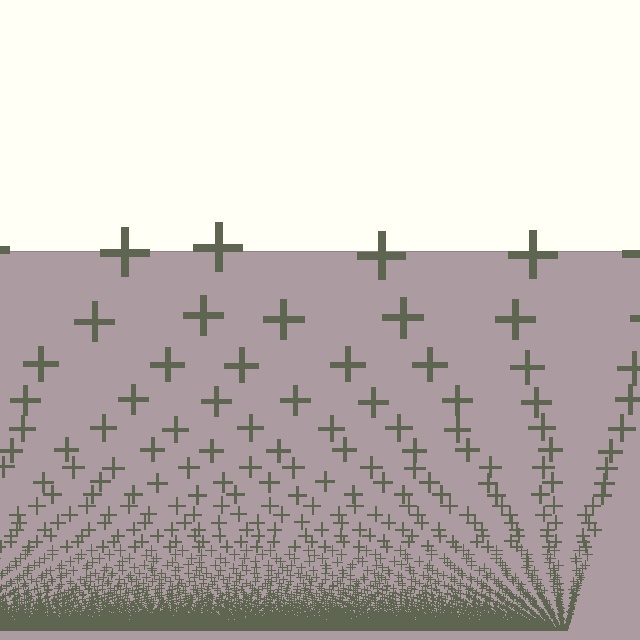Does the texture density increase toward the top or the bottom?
Density increases toward the bottom.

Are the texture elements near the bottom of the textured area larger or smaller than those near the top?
Smaller. The gradient is inverted — elements near the bottom are smaller and denser.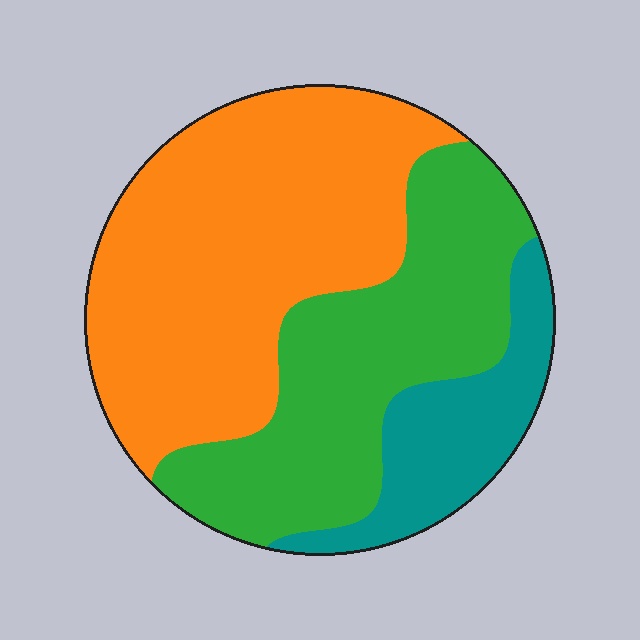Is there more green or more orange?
Orange.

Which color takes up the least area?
Teal, at roughly 15%.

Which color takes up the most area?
Orange, at roughly 50%.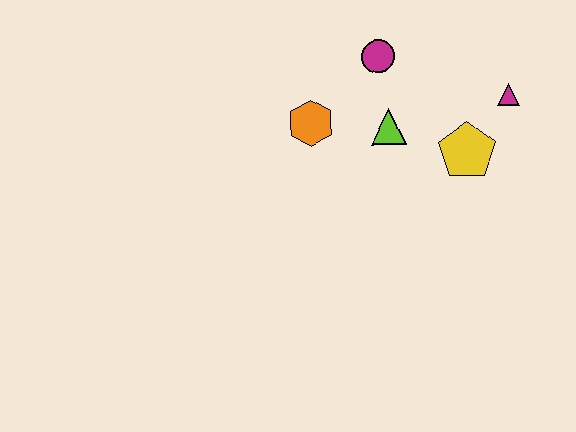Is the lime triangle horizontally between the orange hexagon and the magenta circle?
No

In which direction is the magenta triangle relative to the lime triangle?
The magenta triangle is to the right of the lime triangle.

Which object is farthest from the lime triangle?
The magenta triangle is farthest from the lime triangle.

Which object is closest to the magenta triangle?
The yellow pentagon is closest to the magenta triangle.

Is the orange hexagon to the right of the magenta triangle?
No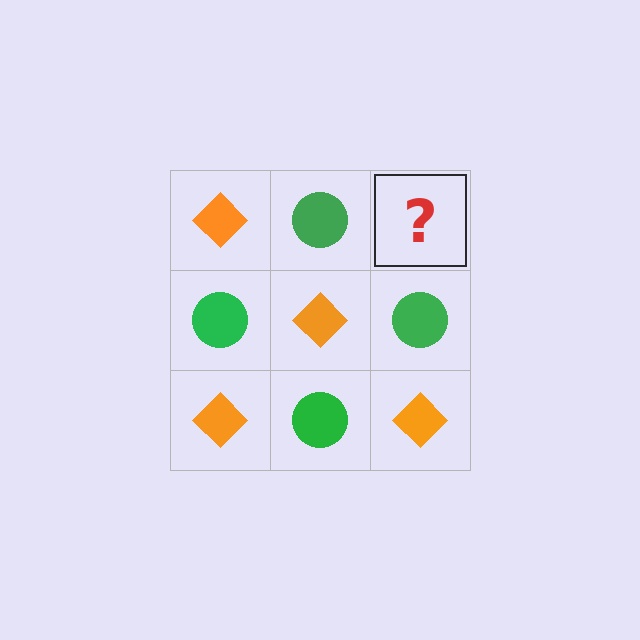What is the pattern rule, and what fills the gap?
The rule is that it alternates orange diamond and green circle in a checkerboard pattern. The gap should be filled with an orange diamond.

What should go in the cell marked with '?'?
The missing cell should contain an orange diamond.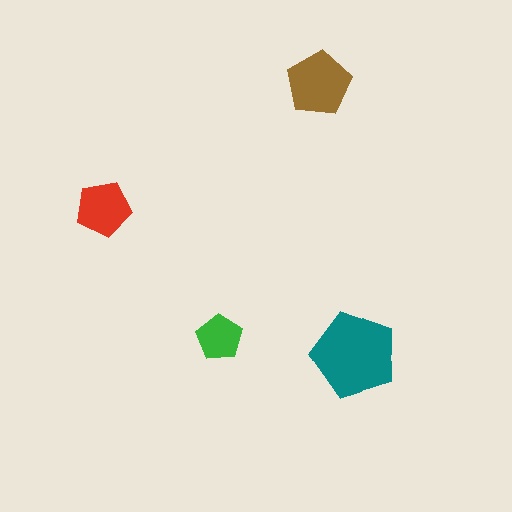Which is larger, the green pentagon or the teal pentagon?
The teal one.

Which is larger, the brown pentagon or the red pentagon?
The brown one.